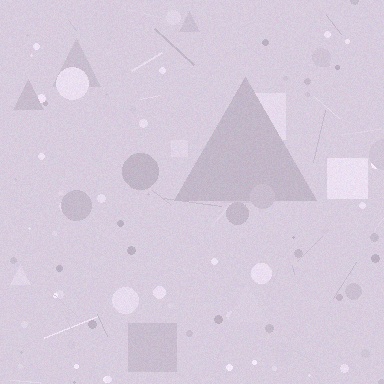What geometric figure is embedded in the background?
A triangle is embedded in the background.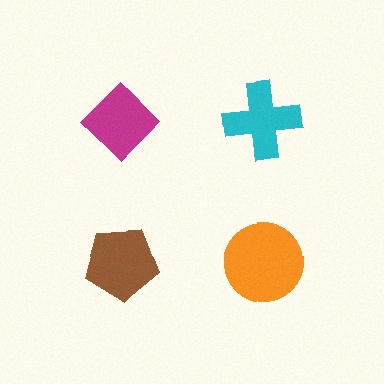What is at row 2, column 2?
An orange circle.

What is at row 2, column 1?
A brown pentagon.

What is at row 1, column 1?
A magenta diamond.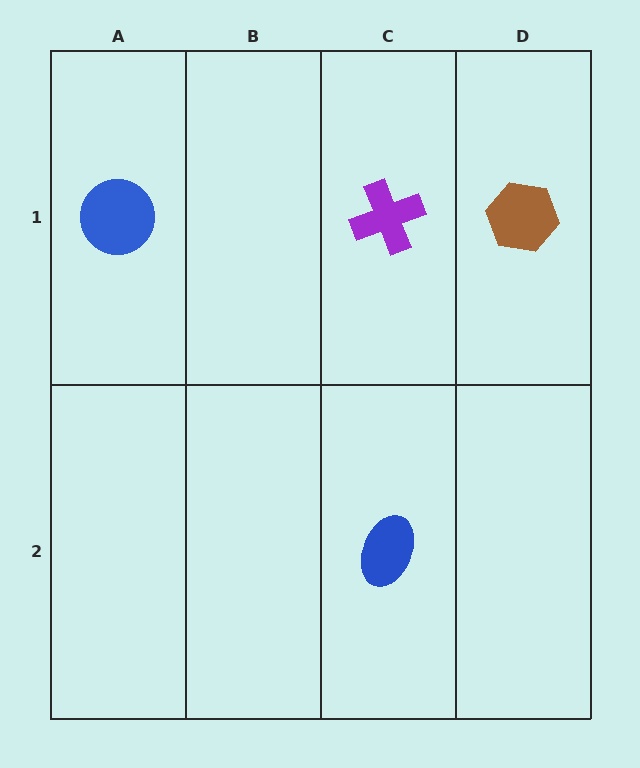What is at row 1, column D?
A brown hexagon.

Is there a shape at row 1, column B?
No, that cell is empty.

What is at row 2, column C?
A blue ellipse.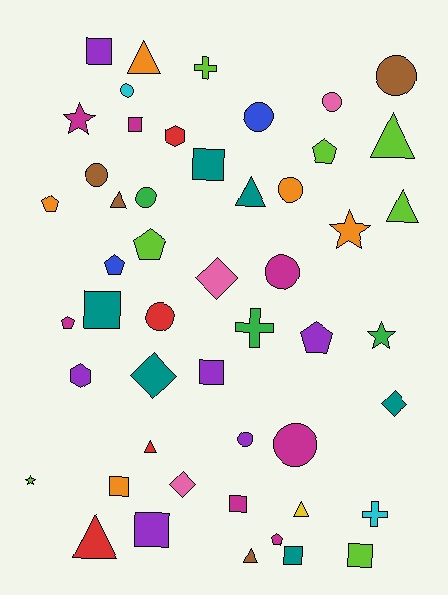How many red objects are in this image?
There are 4 red objects.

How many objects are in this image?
There are 50 objects.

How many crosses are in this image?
There are 3 crosses.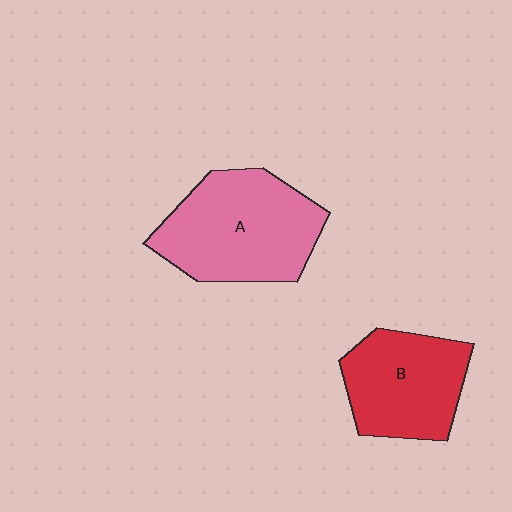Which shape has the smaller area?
Shape B (red).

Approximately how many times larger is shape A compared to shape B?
Approximately 1.3 times.